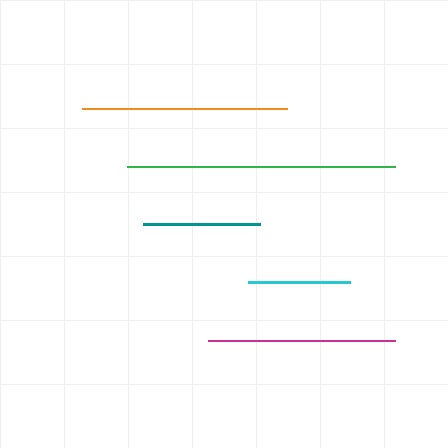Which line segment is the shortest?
The cyan line is the shortest at approximately 102 pixels.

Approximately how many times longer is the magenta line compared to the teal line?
The magenta line is approximately 1.6 times the length of the teal line.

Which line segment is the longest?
The green line is the longest at approximately 269 pixels.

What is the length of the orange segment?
The orange segment is approximately 205 pixels long.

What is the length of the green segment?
The green segment is approximately 269 pixels long.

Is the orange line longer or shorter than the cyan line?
The orange line is longer than the cyan line.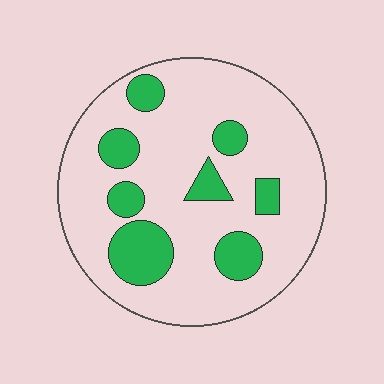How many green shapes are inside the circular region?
8.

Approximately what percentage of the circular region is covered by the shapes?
Approximately 20%.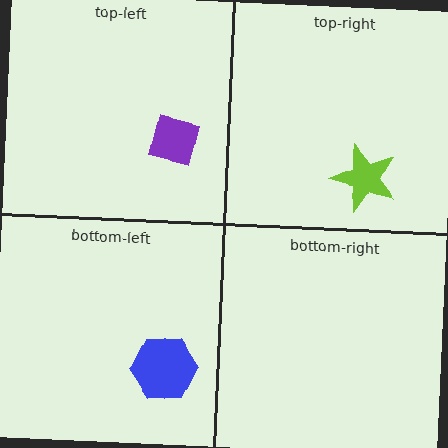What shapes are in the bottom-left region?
The blue hexagon.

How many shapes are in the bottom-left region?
1.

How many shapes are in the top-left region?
1.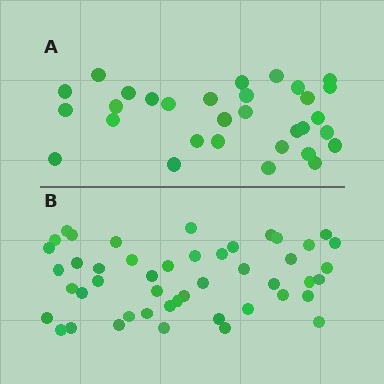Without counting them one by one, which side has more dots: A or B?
Region B (the bottom region) has more dots.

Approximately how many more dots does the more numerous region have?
Region B has approximately 15 more dots than region A.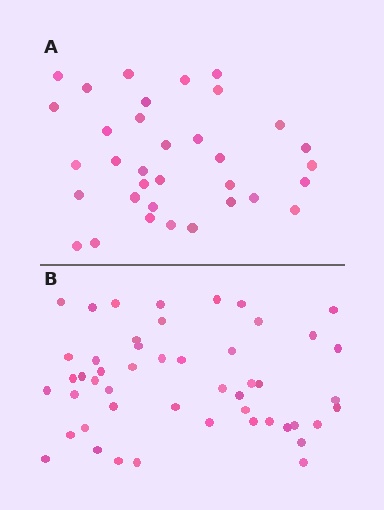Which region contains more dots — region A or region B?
Region B (the bottom region) has more dots.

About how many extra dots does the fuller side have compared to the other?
Region B has approximately 15 more dots than region A.